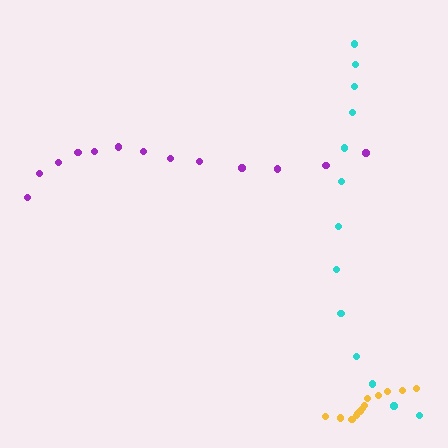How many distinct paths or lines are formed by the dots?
There are 3 distinct paths.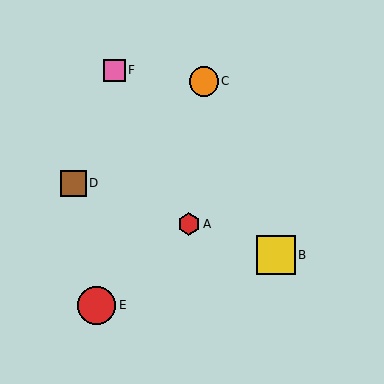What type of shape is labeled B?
Shape B is a yellow square.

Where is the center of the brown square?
The center of the brown square is at (73, 183).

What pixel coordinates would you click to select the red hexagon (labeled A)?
Click at (189, 224) to select the red hexagon A.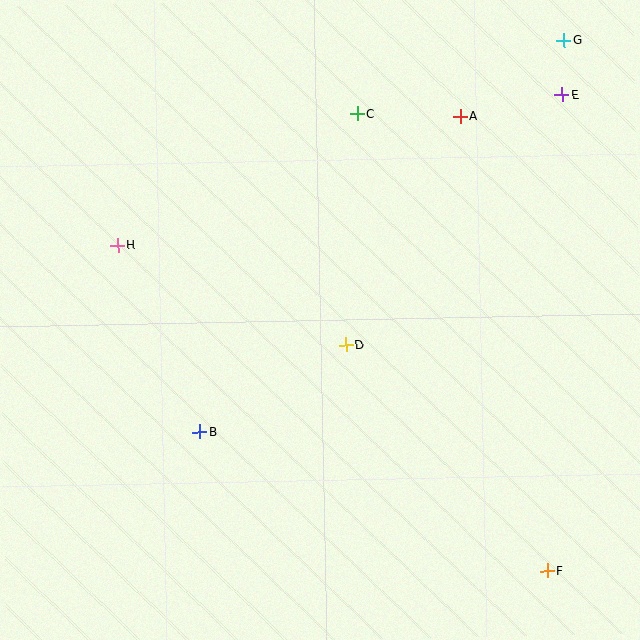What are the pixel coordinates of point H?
Point H is at (117, 245).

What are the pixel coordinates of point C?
Point C is at (357, 114).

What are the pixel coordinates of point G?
Point G is at (564, 40).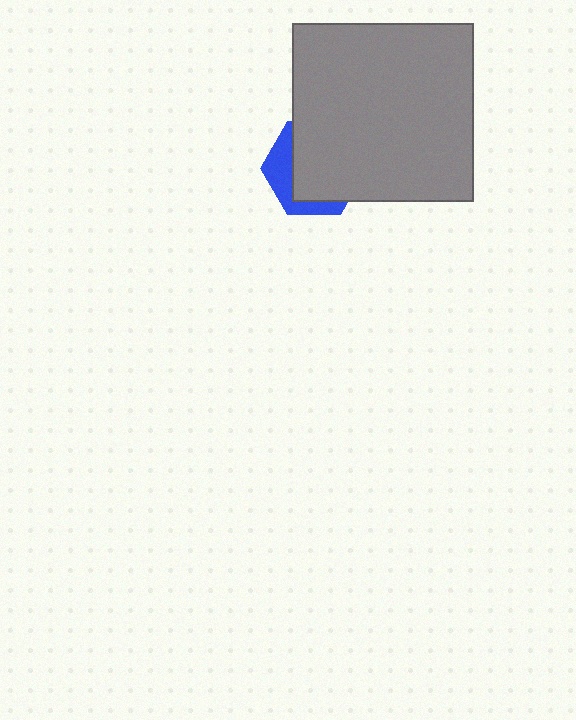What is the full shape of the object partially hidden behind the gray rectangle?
The partially hidden object is a blue hexagon.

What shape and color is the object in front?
The object in front is a gray rectangle.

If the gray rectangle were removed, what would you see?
You would see the complete blue hexagon.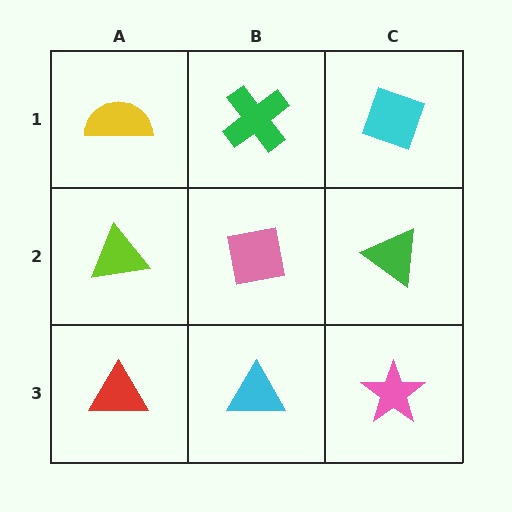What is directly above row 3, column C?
A green triangle.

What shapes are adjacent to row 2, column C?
A cyan diamond (row 1, column C), a pink star (row 3, column C), a pink square (row 2, column B).